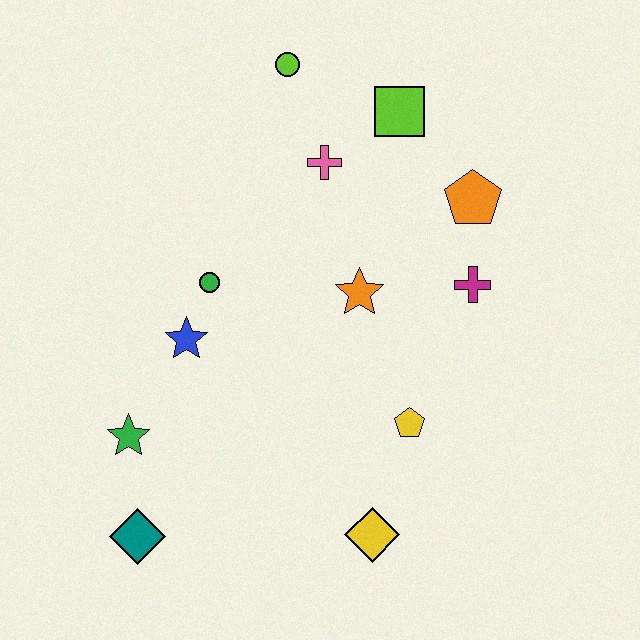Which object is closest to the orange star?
The magenta cross is closest to the orange star.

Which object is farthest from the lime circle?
The teal diamond is farthest from the lime circle.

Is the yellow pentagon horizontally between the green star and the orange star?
No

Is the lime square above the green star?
Yes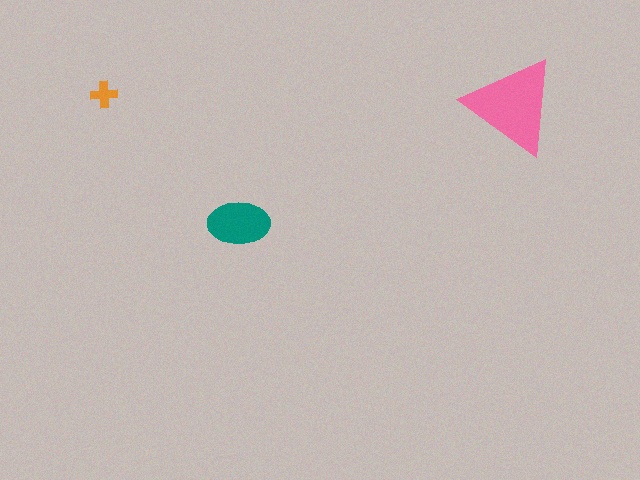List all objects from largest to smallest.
The pink triangle, the teal ellipse, the orange cross.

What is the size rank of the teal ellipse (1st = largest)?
2nd.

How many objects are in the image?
There are 3 objects in the image.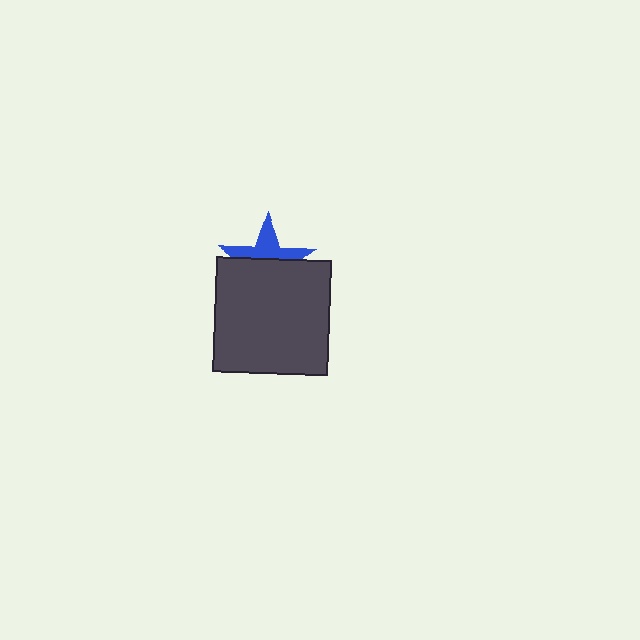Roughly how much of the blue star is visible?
A small part of it is visible (roughly 41%).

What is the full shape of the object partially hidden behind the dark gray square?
The partially hidden object is a blue star.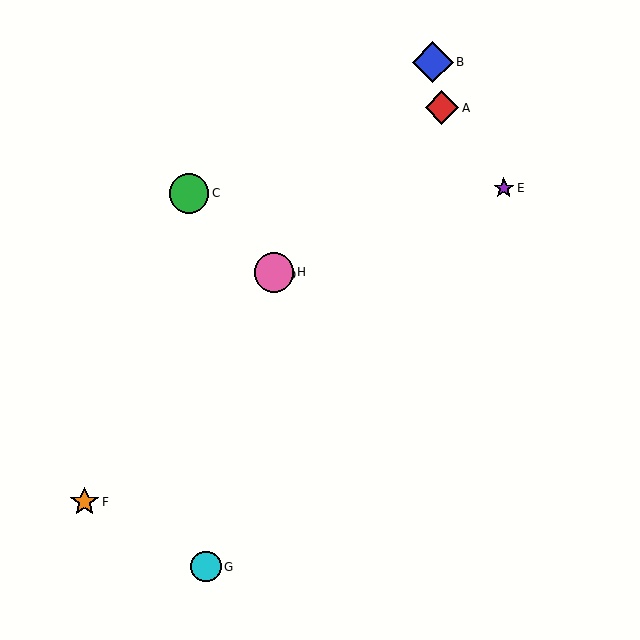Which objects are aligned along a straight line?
Objects A, D, H are aligned along a straight line.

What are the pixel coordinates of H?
Object H is at (274, 272).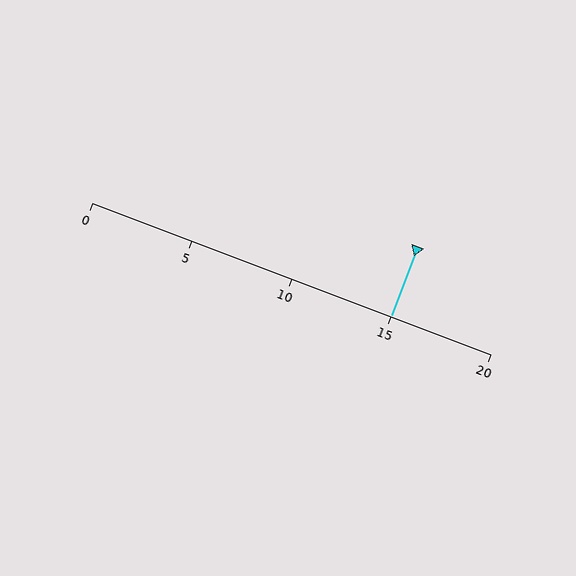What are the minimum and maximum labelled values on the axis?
The axis runs from 0 to 20.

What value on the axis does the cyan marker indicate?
The marker indicates approximately 15.